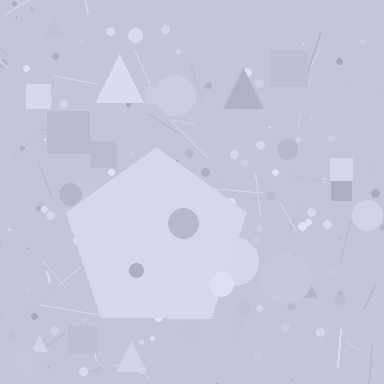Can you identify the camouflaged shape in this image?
The camouflaged shape is a pentagon.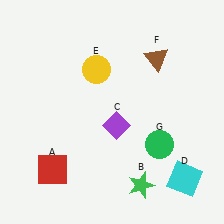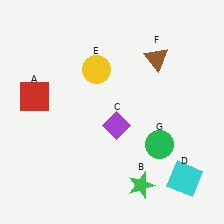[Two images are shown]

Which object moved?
The red square (A) moved up.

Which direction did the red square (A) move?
The red square (A) moved up.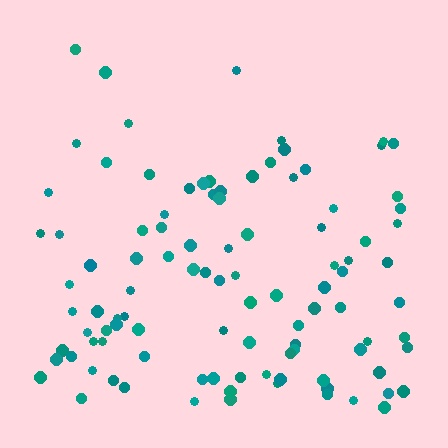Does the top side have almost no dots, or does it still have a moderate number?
Still a moderate number, just noticeably fewer than the bottom.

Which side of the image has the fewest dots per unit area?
The top.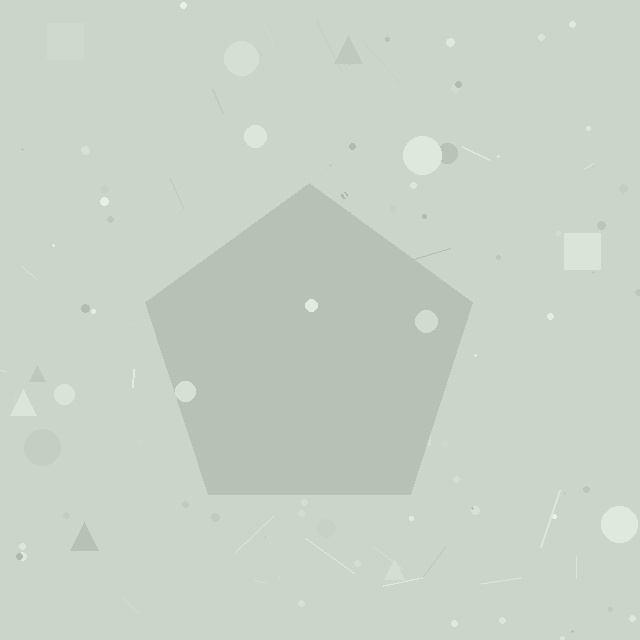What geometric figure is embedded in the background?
A pentagon is embedded in the background.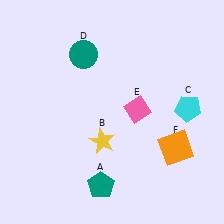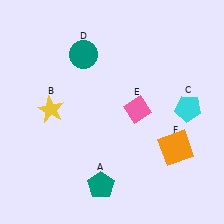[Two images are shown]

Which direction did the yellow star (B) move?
The yellow star (B) moved left.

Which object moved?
The yellow star (B) moved left.